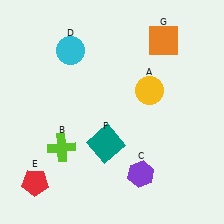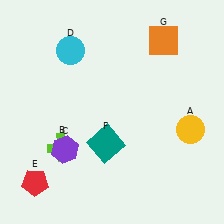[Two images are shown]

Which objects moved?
The objects that moved are: the yellow circle (A), the purple hexagon (C).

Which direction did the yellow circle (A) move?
The yellow circle (A) moved right.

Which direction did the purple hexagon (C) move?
The purple hexagon (C) moved left.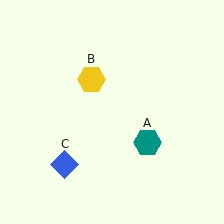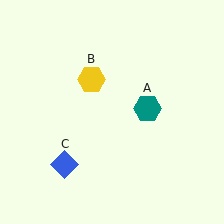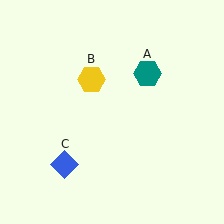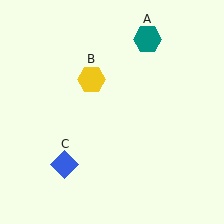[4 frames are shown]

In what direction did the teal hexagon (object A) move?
The teal hexagon (object A) moved up.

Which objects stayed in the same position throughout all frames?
Yellow hexagon (object B) and blue diamond (object C) remained stationary.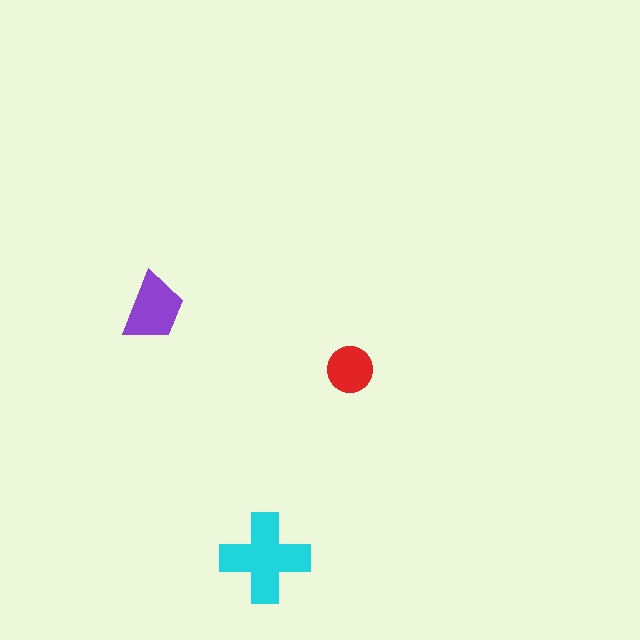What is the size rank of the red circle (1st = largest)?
3rd.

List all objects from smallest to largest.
The red circle, the purple trapezoid, the cyan cross.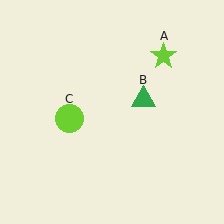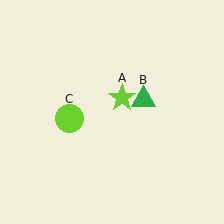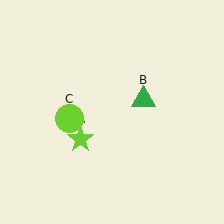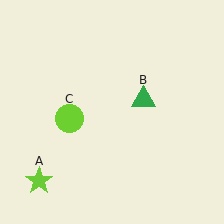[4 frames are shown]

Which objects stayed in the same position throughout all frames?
Green triangle (object B) and lime circle (object C) remained stationary.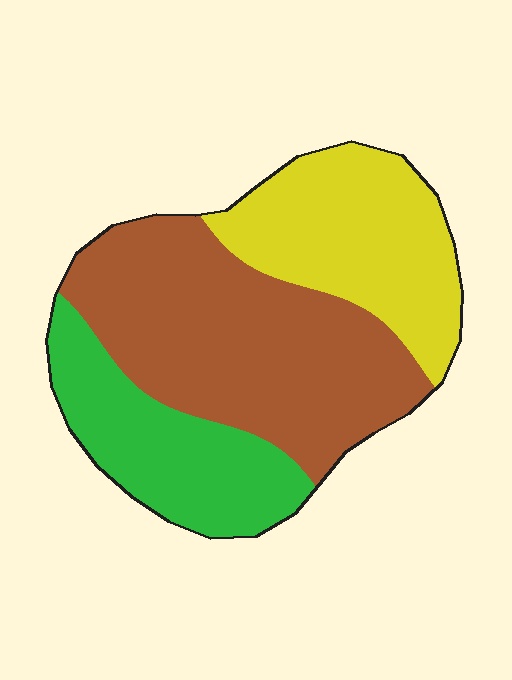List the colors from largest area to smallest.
From largest to smallest: brown, yellow, green.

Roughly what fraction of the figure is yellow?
Yellow covers about 30% of the figure.